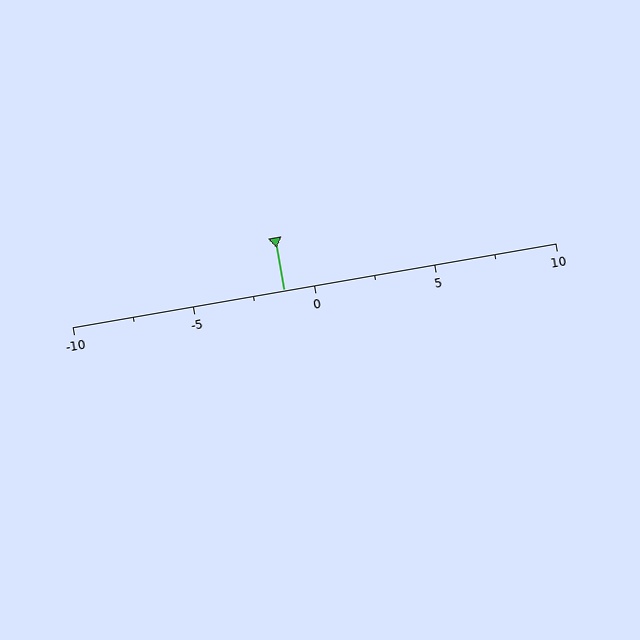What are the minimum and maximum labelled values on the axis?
The axis runs from -10 to 10.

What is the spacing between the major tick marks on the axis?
The major ticks are spaced 5 apart.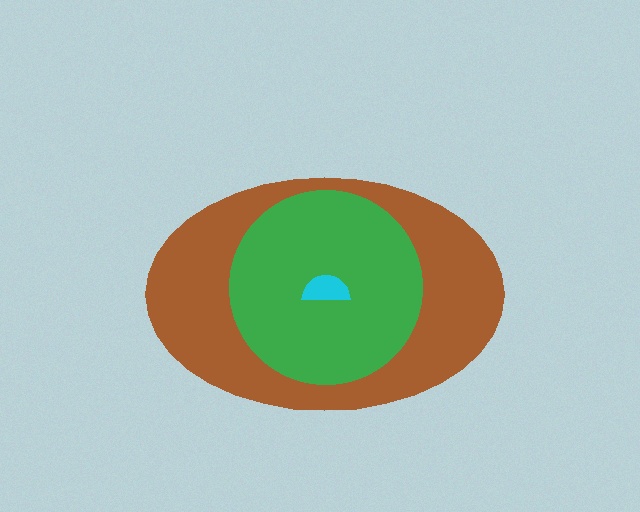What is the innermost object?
The cyan semicircle.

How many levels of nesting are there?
3.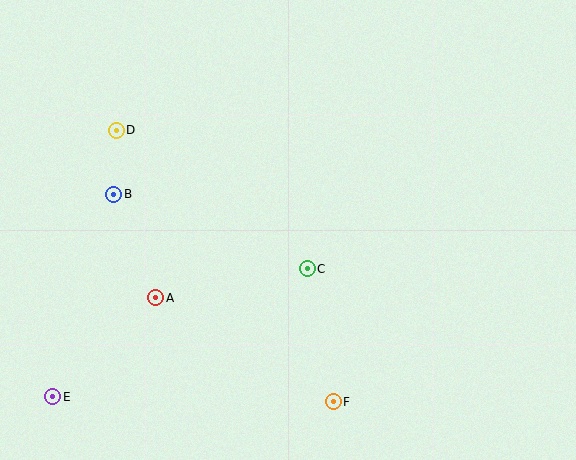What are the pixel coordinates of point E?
Point E is at (53, 397).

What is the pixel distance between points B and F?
The distance between B and F is 302 pixels.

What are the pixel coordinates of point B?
Point B is at (114, 194).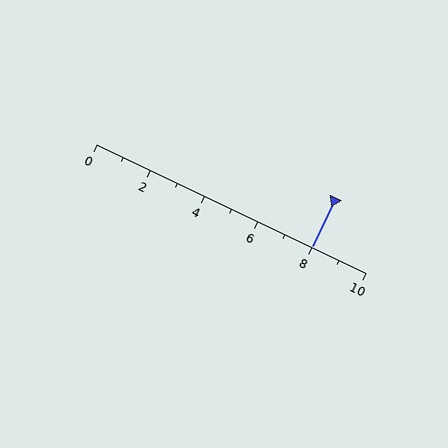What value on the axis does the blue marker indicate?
The marker indicates approximately 8.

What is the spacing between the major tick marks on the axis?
The major ticks are spaced 2 apart.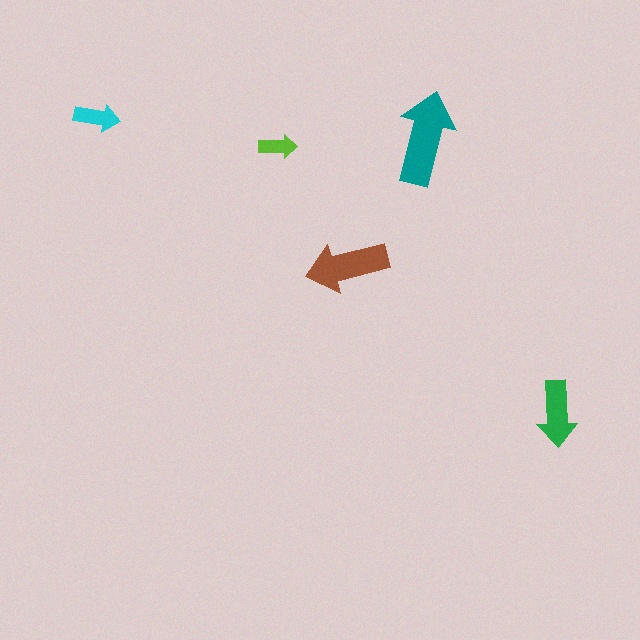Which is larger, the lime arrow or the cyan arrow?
The cyan one.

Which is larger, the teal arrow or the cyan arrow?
The teal one.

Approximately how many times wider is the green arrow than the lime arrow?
About 1.5 times wider.